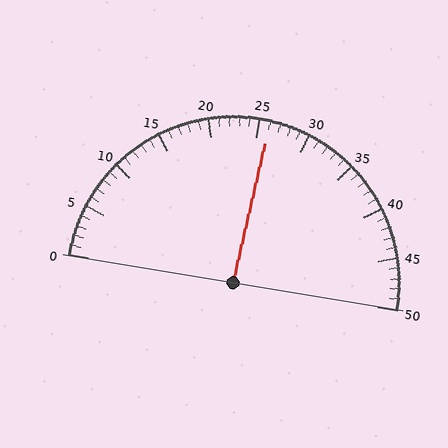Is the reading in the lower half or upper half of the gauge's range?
The reading is in the upper half of the range (0 to 50).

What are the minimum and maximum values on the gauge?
The gauge ranges from 0 to 50.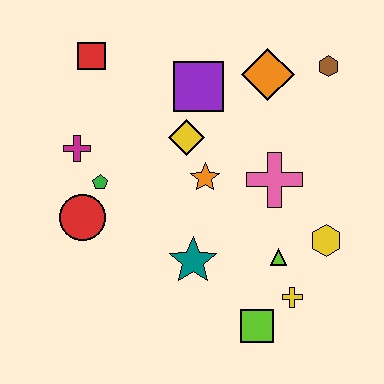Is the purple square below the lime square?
No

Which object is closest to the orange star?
The yellow diamond is closest to the orange star.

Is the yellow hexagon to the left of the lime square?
No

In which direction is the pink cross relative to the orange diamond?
The pink cross is below the orange diamond.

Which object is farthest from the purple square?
The lime square is farthest from the purple square.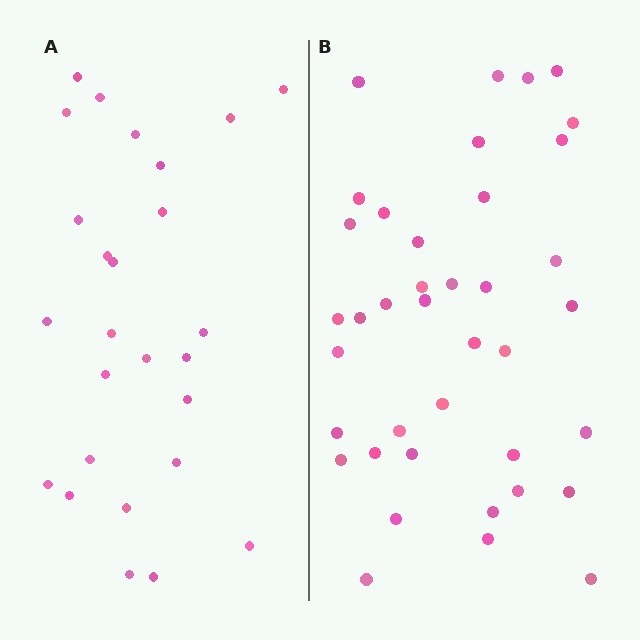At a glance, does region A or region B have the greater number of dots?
Region B (the right region) has more dots.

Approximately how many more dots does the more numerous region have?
Region B has approximately 15 more dots than region A.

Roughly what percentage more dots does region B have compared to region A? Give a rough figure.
About 50% more.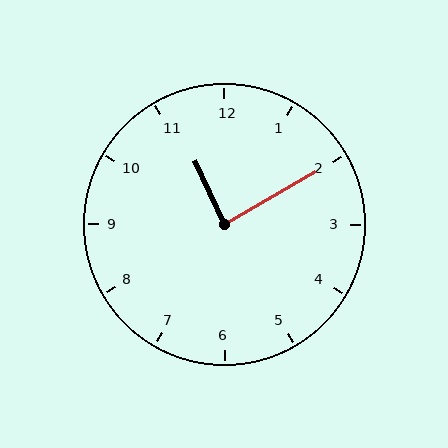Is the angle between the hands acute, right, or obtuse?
It is right.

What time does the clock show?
11:10.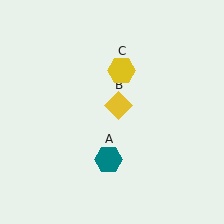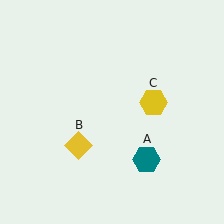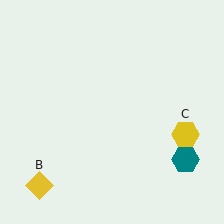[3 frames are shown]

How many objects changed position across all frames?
3 objects changed position: teal hexagon (object A), yellow diamond (object B), yellow hexagon (object C).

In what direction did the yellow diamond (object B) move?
The yellow diamond (object B) moved down and to the left.